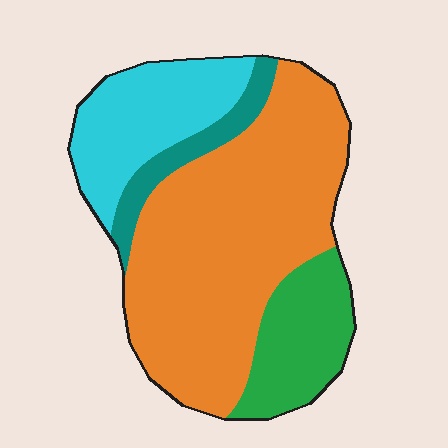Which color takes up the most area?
Orange, at roughly 55%.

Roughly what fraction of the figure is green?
Green takes up less than a quarter of the figure.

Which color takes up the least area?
Teal, at roughly 10%.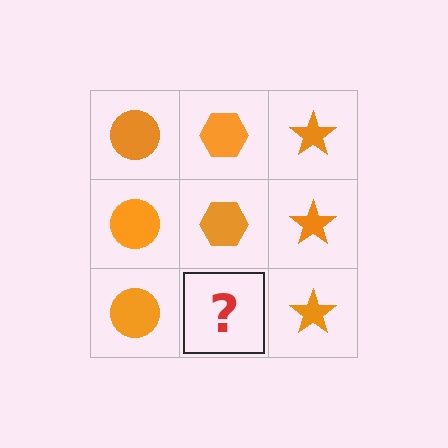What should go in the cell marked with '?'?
The missing cell should contain an orange hexagon.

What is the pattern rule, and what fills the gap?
The rule is that each column has a consistent shape. The gap should be filled with an orange hexagon.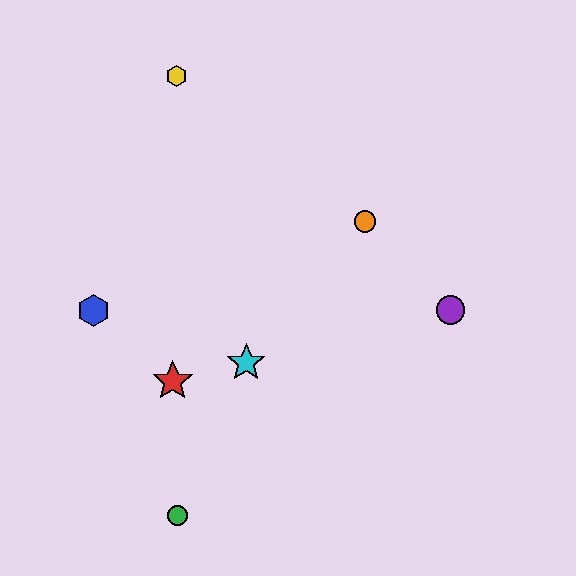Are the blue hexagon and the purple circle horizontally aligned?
Yes, both are at y≈310.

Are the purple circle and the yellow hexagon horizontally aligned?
No, the purple circle is at y≈310 and the yellow hexagon is at y≈76.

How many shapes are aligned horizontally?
2 shapes (the blue hexagon, the purple circle) are aligned horizontally.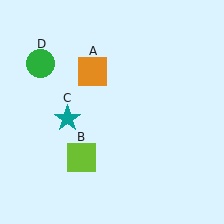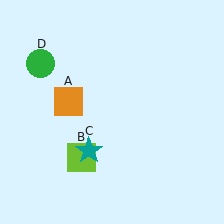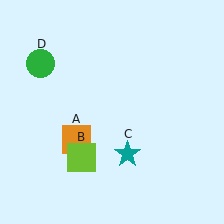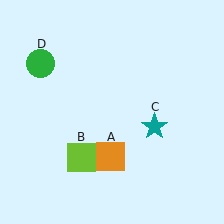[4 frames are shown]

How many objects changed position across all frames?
2 objects changed position: orange square (object A), teal star (object C).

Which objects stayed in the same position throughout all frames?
Lime square (object B) and green circle (object D) remained stationary.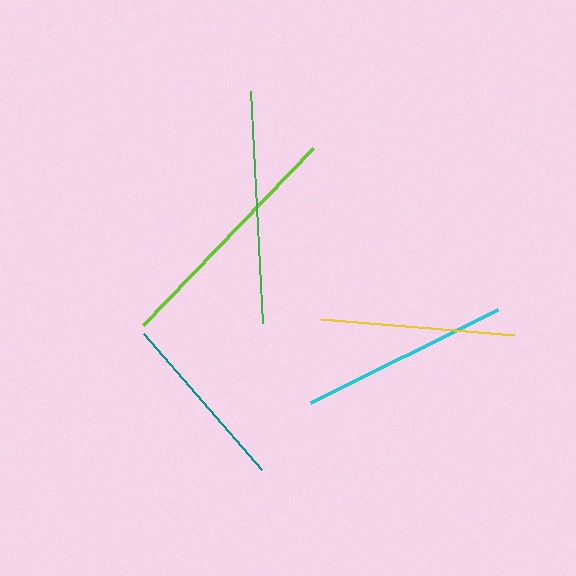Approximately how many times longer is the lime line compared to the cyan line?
The lime line is approximately 1.2 times the length of the cyan line.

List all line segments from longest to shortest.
From longest to shortest: lime, green, cyan, yellow, teal.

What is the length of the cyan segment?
The cyan segment is approximately 208 pixels long.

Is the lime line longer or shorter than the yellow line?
The lime line is longer than the yellow line.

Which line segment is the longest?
The lime line is the longest at approximately 246 pixels.